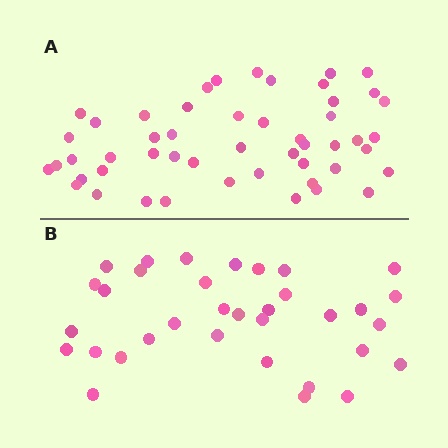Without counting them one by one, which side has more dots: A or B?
Region A (the top region) has more dots.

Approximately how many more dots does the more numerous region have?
Region A has approximately 15 more dots than region B.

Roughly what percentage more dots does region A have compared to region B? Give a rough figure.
About 45% more.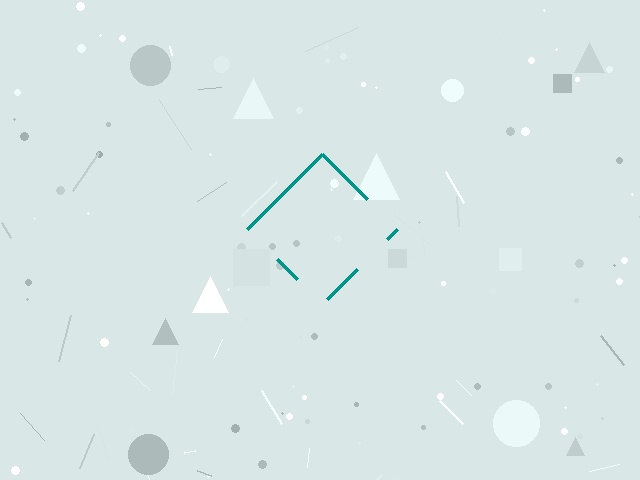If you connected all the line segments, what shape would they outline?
They would outline a diamond.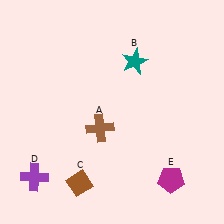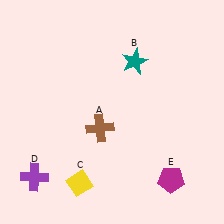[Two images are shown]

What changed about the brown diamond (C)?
In Image 1, C is brown. In Image 2, it changed to yellow.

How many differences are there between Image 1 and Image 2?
There is 1 difference between the two images.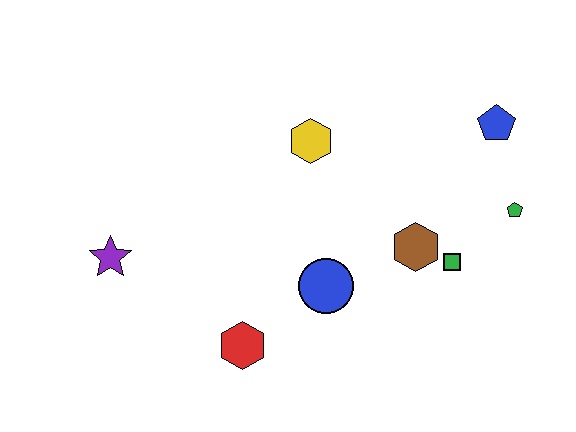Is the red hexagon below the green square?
Yes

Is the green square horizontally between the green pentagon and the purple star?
Yes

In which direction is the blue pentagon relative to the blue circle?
The blue pentagon is to the right of the blue circle.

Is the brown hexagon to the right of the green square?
No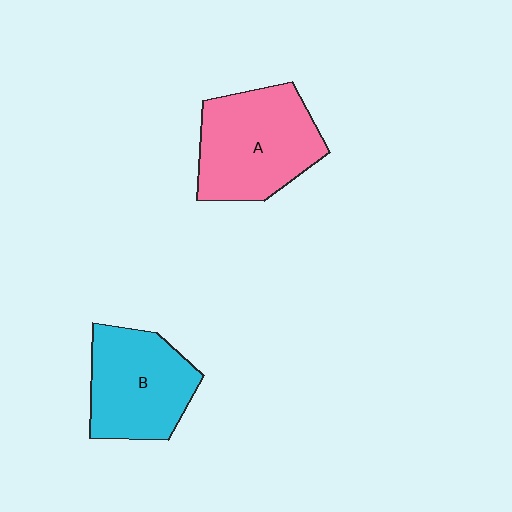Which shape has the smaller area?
Shape B (cyan).